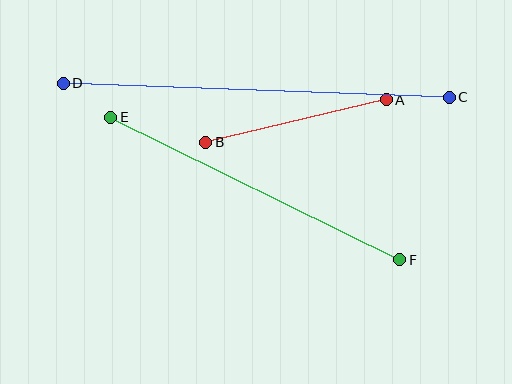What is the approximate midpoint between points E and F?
The midpoint is at approximately (255, 189) pixels.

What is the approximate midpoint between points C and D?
The midpoint is at approximately (256, 90) pixels.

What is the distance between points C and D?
The distance is approximately 386 pixels.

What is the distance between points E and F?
The distance is approximately 322 pixels.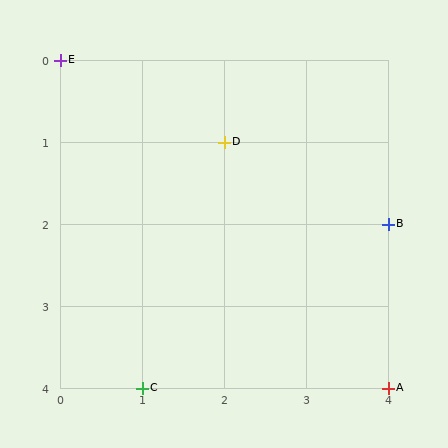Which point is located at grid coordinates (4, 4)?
Point A is at (4, 4).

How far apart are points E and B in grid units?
Points E and B are 4 columns and 2 rows apart (about 4.5 grid units diagonally).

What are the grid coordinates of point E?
Point E is at grid coordinates (0, 0).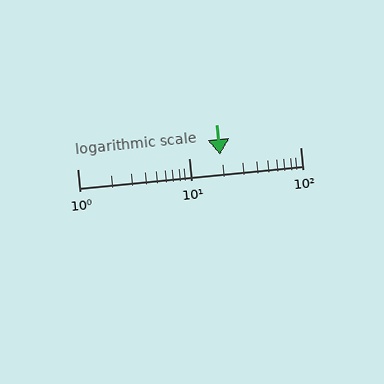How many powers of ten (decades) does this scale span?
The scale spans 2 decades, from 1 to 100.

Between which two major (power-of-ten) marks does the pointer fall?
The pointer is between 10 and 100.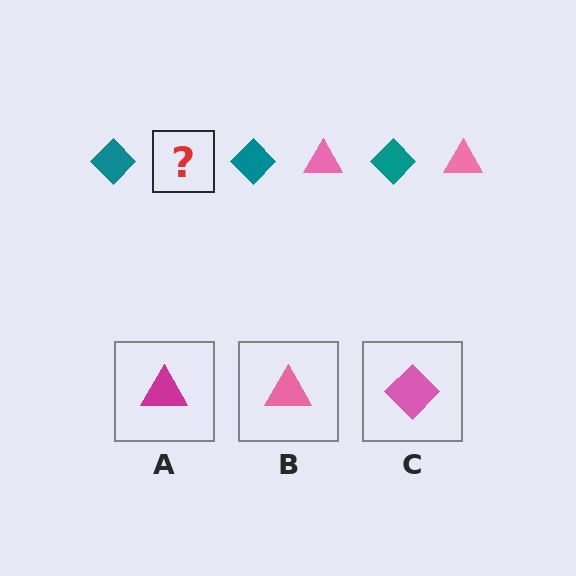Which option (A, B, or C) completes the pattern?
B.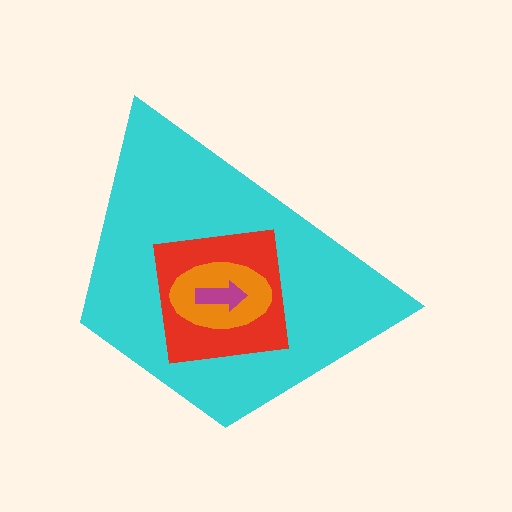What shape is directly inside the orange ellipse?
The magenta arrow.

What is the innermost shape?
The magenta arrow.